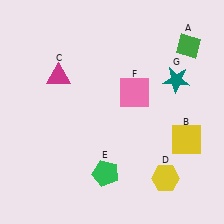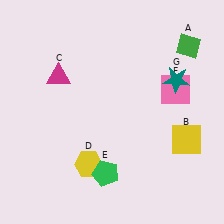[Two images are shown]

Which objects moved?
The objects that moved are: the yellow hexagon (D), the pink square (F).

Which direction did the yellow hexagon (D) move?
The yellow hexagon (D) moved left.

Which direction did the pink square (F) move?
The pink square (F) moved right.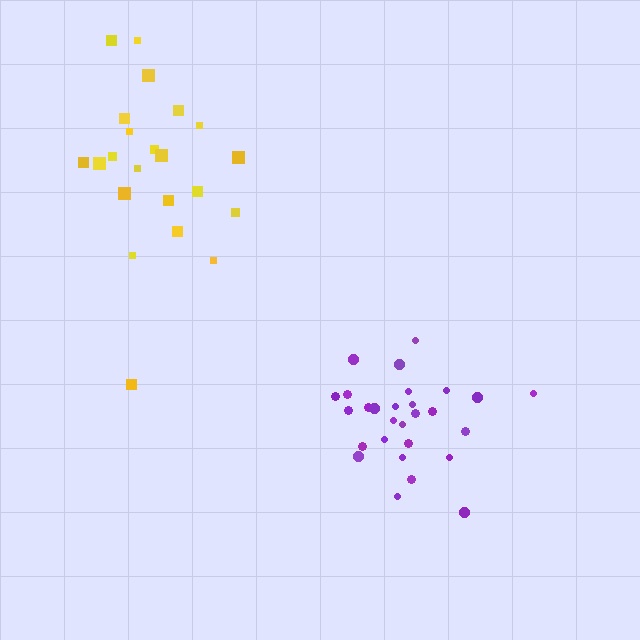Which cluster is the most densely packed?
Purple.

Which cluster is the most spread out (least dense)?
Yellow.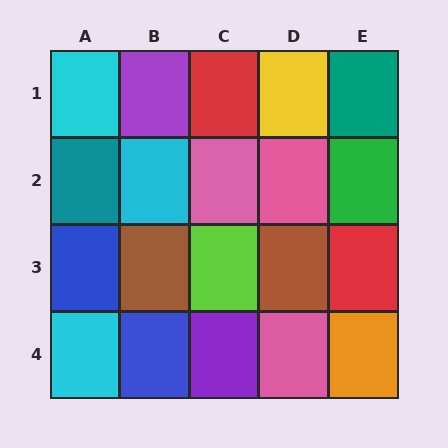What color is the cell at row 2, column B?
Cyan.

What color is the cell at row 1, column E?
Teal.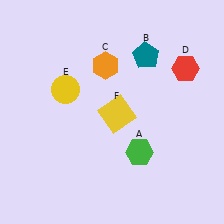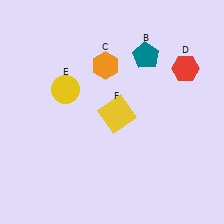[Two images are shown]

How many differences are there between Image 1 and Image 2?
There is 1 difference between the two images.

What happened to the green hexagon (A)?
The green hexagon (A) was removed in Image 2. It was in the bottom-right area of Image 1.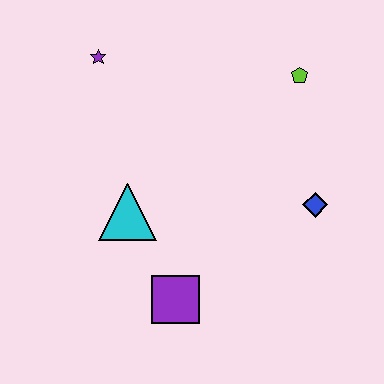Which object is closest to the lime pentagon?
The blue diamond is closest to the lime pentagon.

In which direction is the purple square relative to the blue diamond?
The purple square is to the left of the blue diamond.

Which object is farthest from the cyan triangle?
The lime pentagon is farthest from the cyan triangle.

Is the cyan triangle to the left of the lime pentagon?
Yes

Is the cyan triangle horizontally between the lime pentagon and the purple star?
Yes